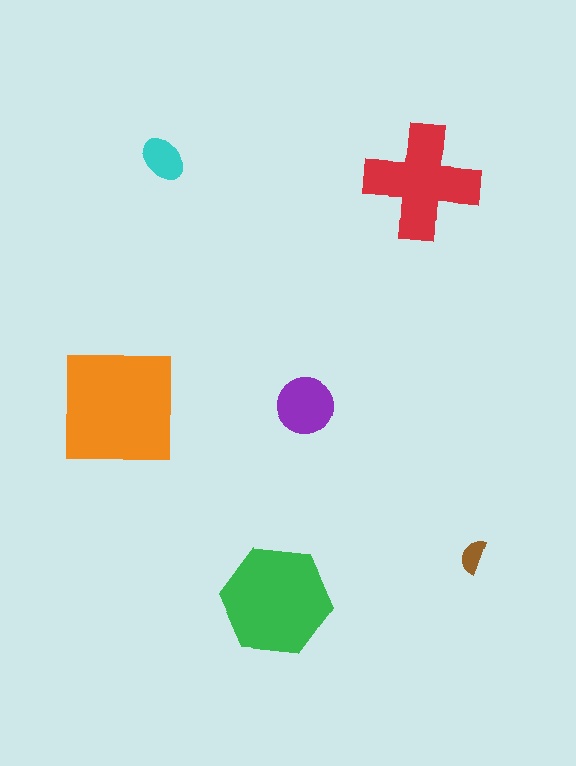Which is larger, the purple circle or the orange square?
The orange square.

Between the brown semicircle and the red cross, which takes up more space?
The red cross.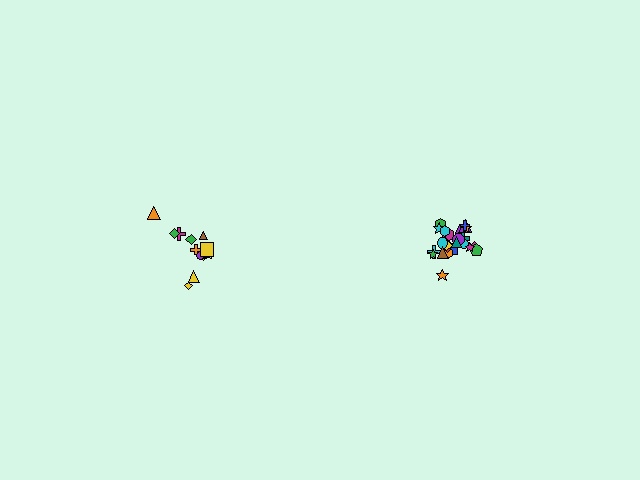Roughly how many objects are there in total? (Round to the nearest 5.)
Roughly 35 objects in total.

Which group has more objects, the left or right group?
The right group.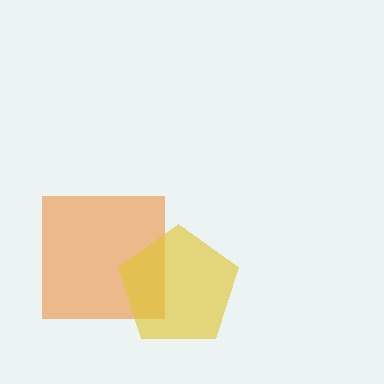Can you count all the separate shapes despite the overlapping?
Yes, there are 2 separate shapes.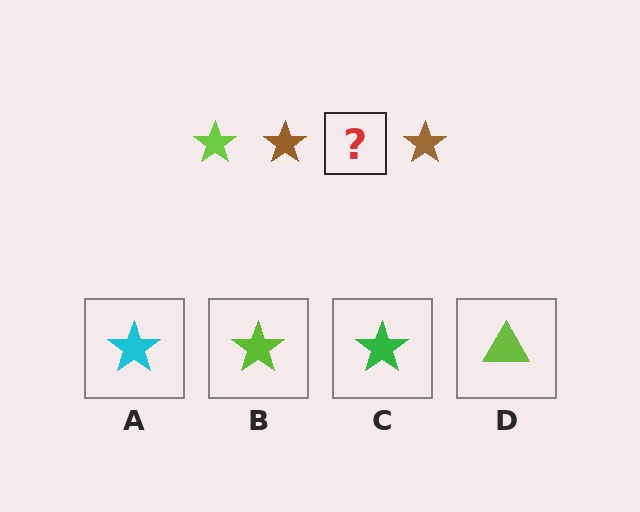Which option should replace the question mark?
Option B.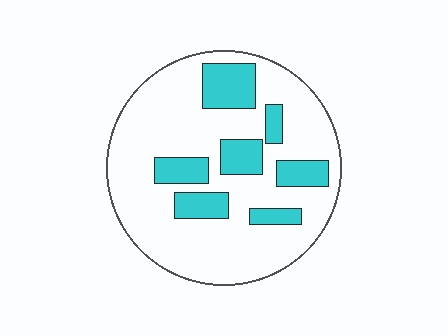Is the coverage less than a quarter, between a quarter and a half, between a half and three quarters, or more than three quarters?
Less than a quarter.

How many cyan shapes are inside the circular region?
7.